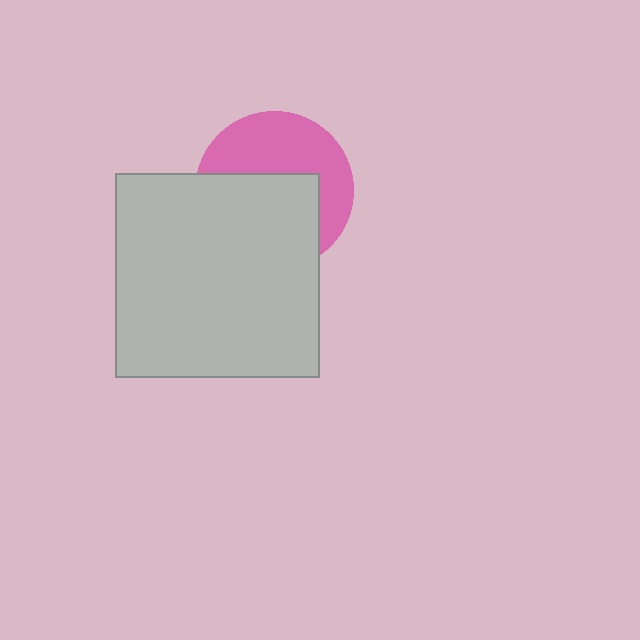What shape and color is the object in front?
The object in front is a light gray square.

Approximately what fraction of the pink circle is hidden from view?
Roughly 53% of the pink circle is hidden behind the light gray square.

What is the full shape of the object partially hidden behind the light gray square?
The partially hidden object is a pink circle.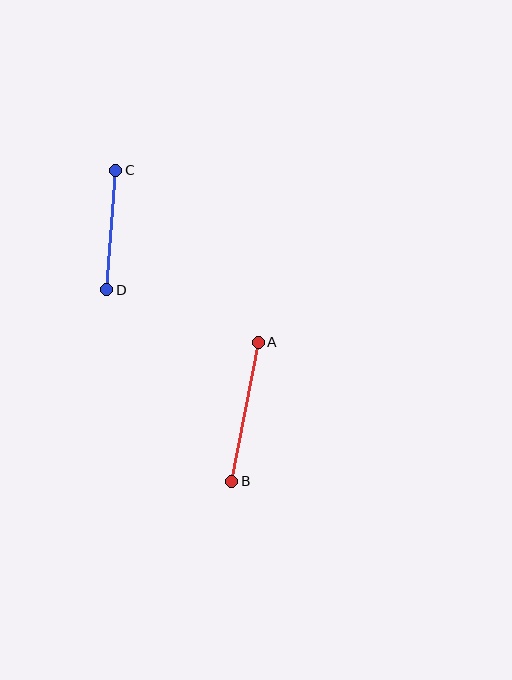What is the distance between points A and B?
The distance is approximately 141 pixels.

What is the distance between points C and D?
The distance is approximately 120 pixels.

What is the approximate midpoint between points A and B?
The midpoint is at approximately (245, 412) pixels.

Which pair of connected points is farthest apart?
Points A and B are farthest apart.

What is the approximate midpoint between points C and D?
The midpoint is at approximately (111, 230) pixels.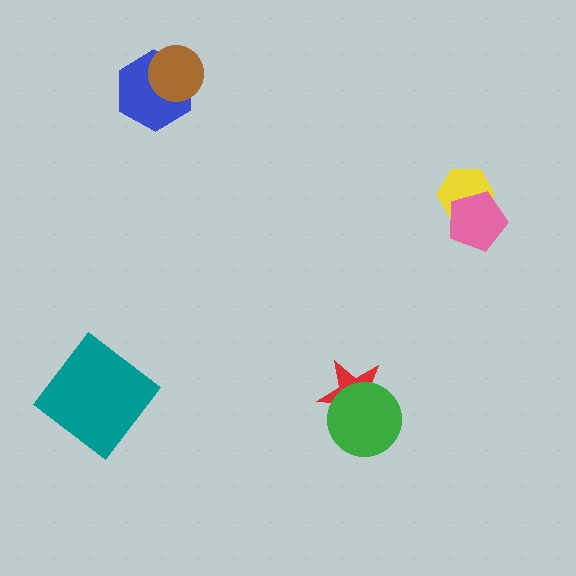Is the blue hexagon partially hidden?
Yes, it is partially covered by another shape.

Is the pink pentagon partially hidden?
No, no other shape covers it.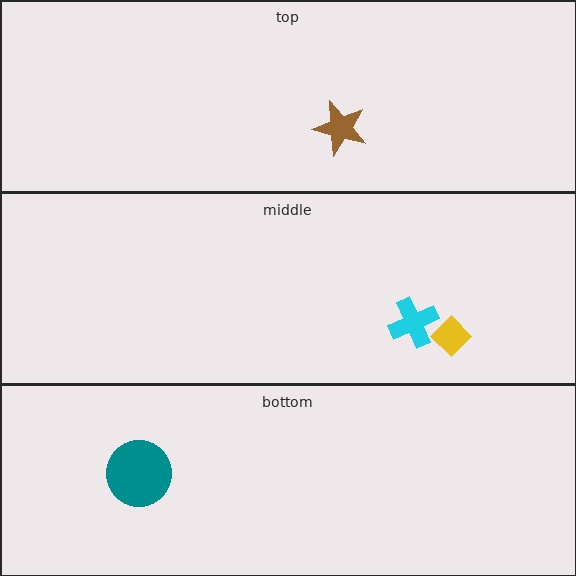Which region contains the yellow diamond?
The middle region.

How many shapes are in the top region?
1.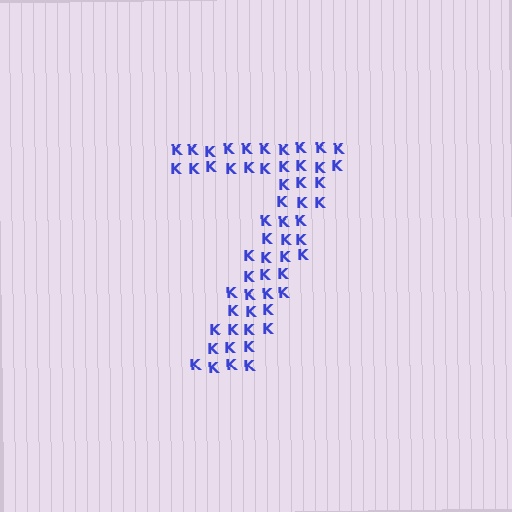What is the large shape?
The large shape is the digit 7.